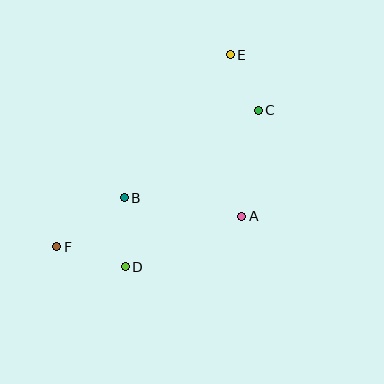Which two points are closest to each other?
Points C and E are closest to each other.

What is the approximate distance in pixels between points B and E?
The distance between B and E is approximately 178 pixels.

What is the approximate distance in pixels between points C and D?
The distance between C and D is approximately 205 pixels.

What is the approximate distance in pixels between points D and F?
The distance between D and F is approximately 71 pixels.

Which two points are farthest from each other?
Points E and F are farthest from each other.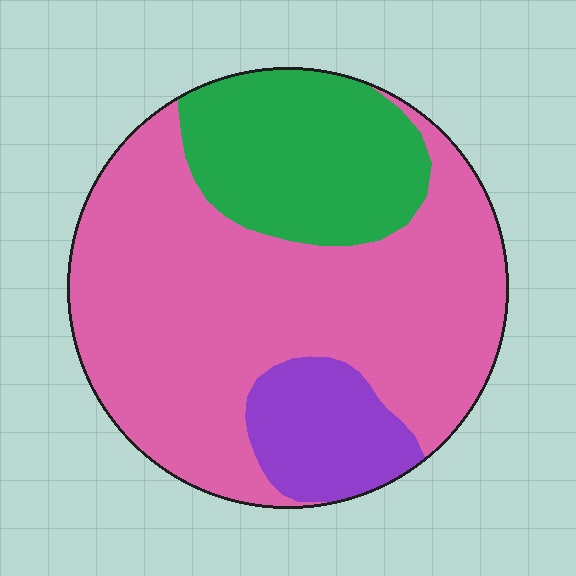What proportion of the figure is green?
Green takes up about one quarter (1/4) of the figure.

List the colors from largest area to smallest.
From largest to smallest: pink, green, purple.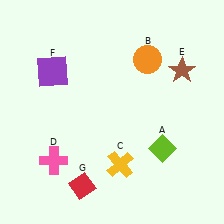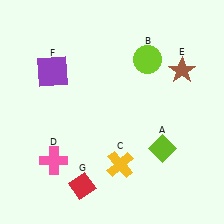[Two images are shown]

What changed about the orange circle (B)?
In Image 1, B is orange. In Image 2, it changed to lime.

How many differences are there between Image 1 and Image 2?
There is 1 difference between the two images.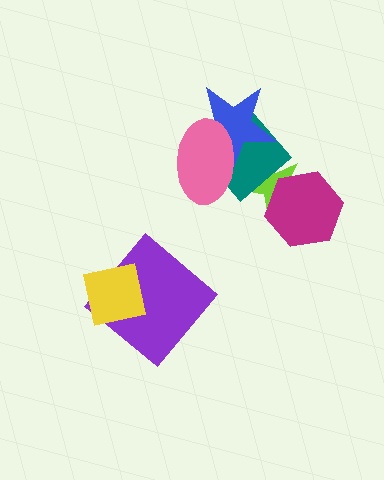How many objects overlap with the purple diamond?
1 object overlaps with the purple diamond.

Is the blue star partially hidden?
Yes, it is partially covered by another shape.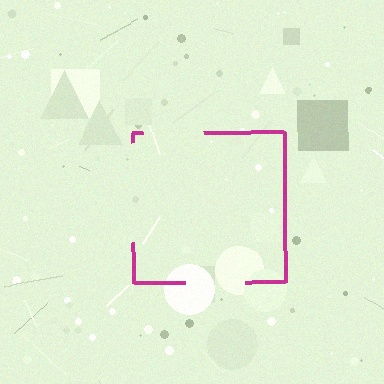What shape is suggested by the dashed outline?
The dashed outline suggests a square.